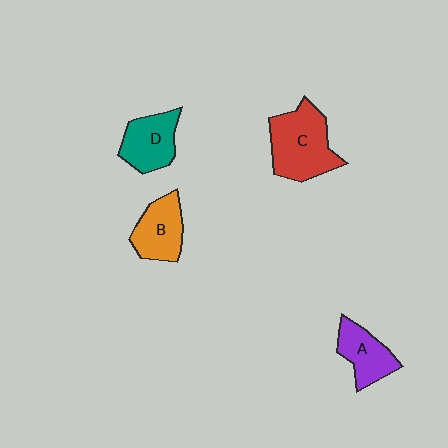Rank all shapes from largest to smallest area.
From largest to smallest: C (red), D (teal), B (orange), A (purple).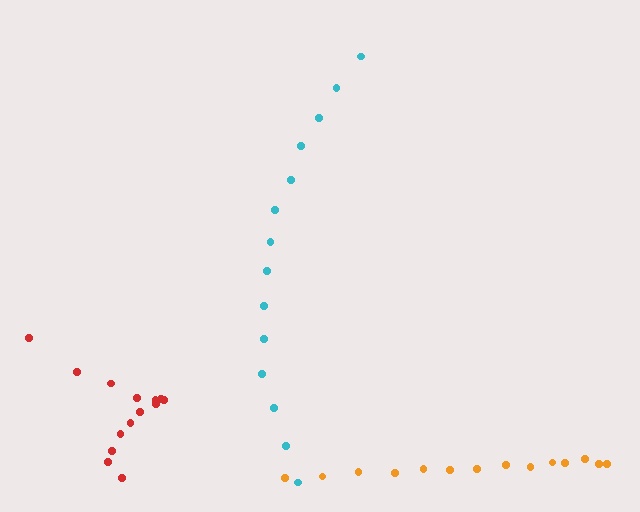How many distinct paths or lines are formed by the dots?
There are 3 distinct paths.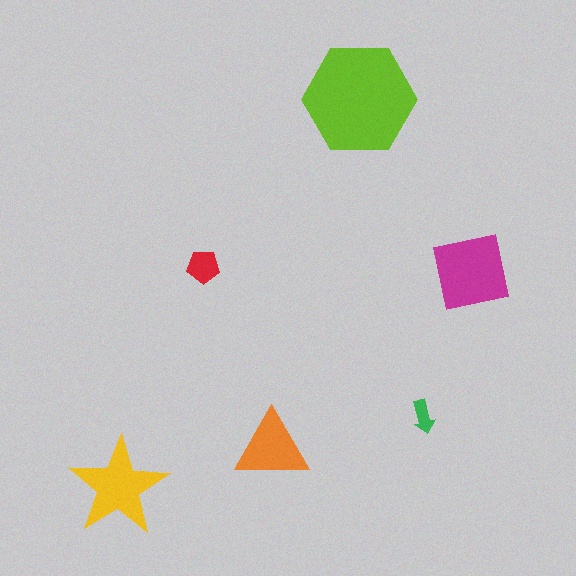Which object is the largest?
The lime hexagon.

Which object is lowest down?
The yellow star is bottommost.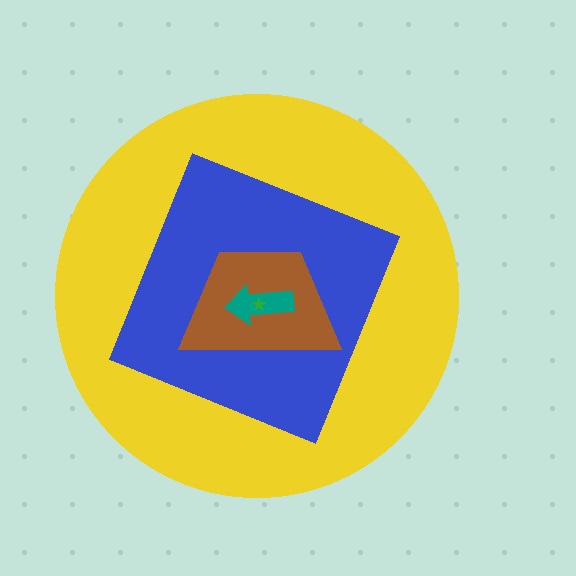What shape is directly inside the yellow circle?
The blue square.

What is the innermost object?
The green star.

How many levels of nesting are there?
5.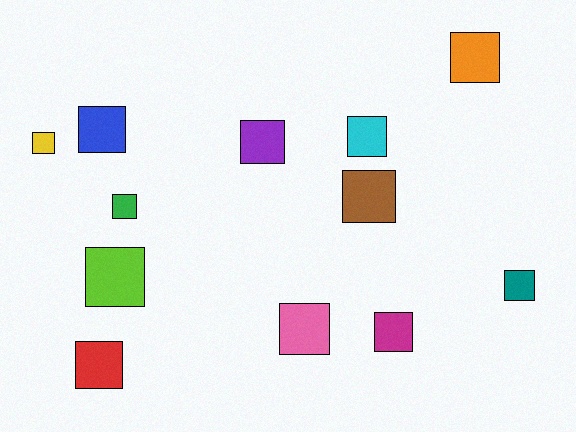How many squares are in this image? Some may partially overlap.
There are 12 squares.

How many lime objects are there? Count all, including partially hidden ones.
There is 1 lime object.